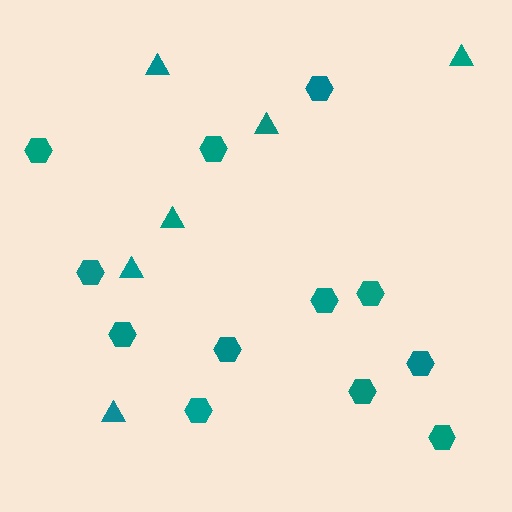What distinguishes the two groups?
There are 2 groups: one group of hexagons (12) and one group of triangles (6).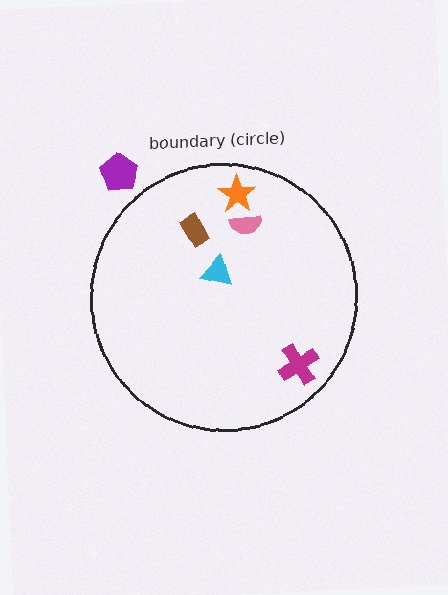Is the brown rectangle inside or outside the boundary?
Inside.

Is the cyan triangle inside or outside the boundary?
Inside.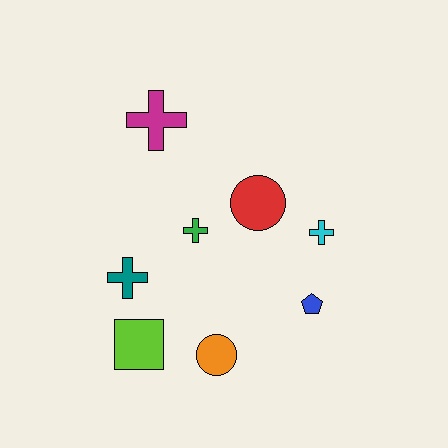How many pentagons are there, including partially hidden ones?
There is 1 pentagon.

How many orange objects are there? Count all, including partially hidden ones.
There is 1 orange object.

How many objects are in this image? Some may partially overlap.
There are 8 objects.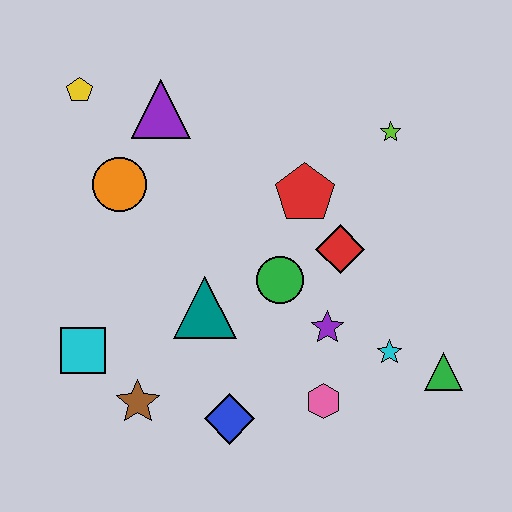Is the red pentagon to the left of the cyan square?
No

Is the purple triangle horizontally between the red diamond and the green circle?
No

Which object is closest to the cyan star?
The green triangle is closest to the cyan star.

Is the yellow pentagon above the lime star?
Yes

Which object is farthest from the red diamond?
The yellow pentagon is farthest from the red diamond.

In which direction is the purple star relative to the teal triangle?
The purple star is to the right of the teal triangle.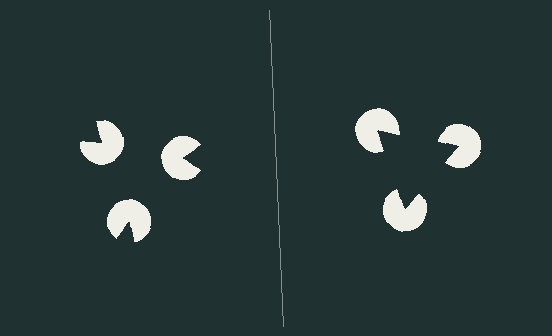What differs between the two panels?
The pac-man discs are positioned identically on both sides; only the wedge orientations differ. On the right they align to a triangle; on the left they are misaligned.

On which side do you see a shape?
An illusory triangle appears on the right side. On the left side the wedge cuts are rotated, so no coherent shape forms.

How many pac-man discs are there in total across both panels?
6 — 3 on each side.